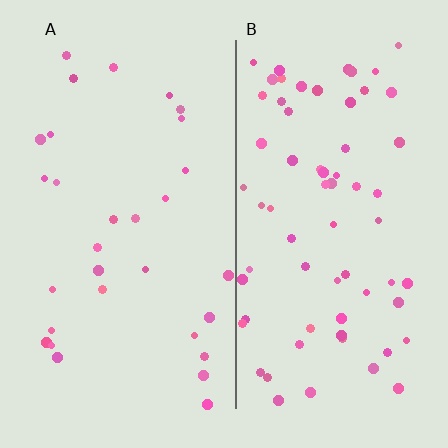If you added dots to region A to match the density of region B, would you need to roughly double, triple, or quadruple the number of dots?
Approximately double.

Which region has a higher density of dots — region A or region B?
B (the right).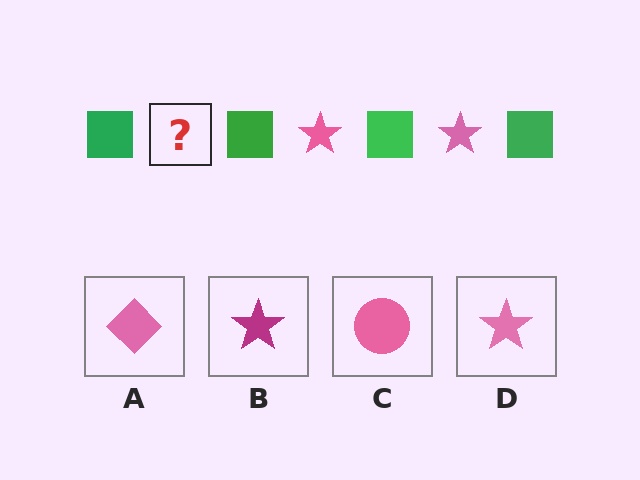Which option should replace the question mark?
Option D.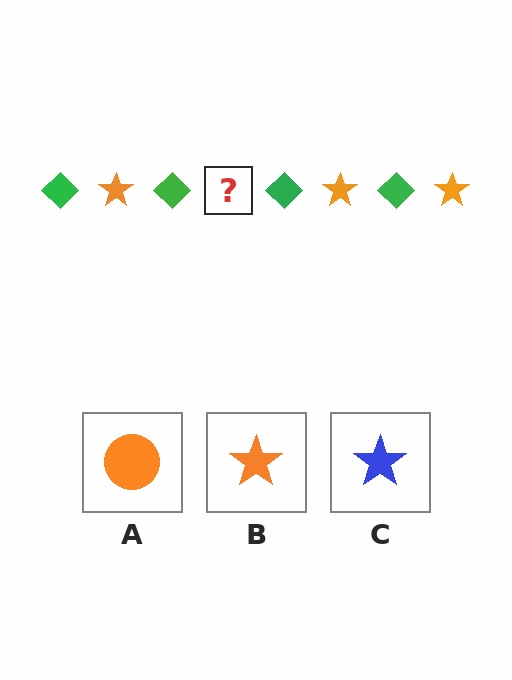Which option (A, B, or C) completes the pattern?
B.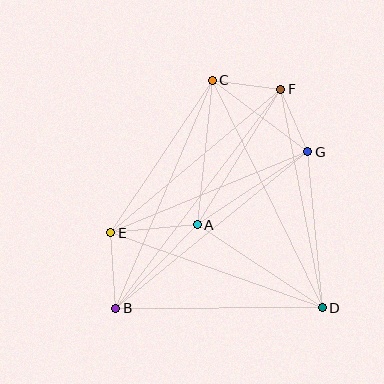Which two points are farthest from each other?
Points B and F are farthest from each other.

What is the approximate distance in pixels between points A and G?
The distance between A and G is approximately 132 pixels.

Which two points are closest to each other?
Points F and G are closest to each other.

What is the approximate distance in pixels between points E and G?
The distance between E and G is approximately 213 pixels.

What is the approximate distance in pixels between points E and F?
The distance between E and F is approximately 223 pixels.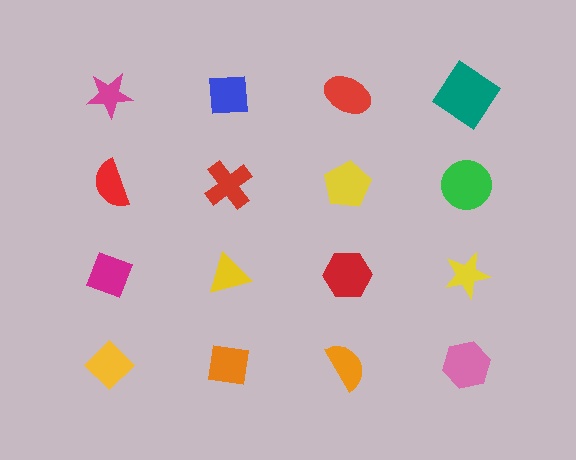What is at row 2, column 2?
A red cross.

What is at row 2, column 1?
A red semicircle.